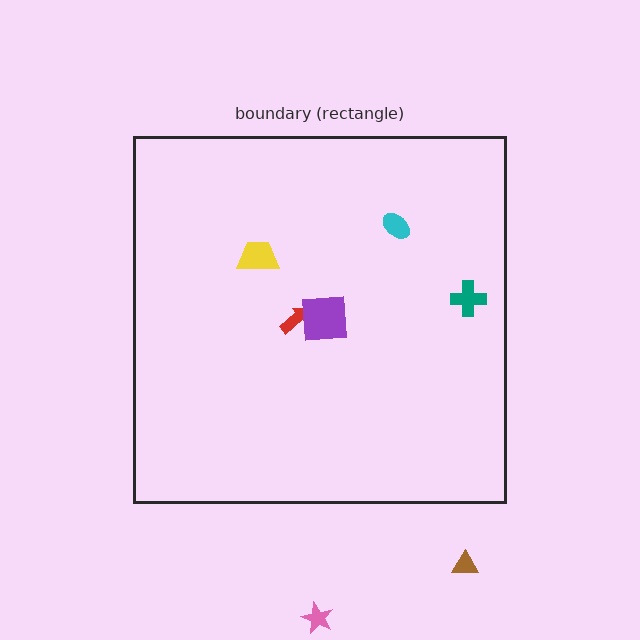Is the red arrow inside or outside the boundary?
Inside.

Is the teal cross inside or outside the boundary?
Inside.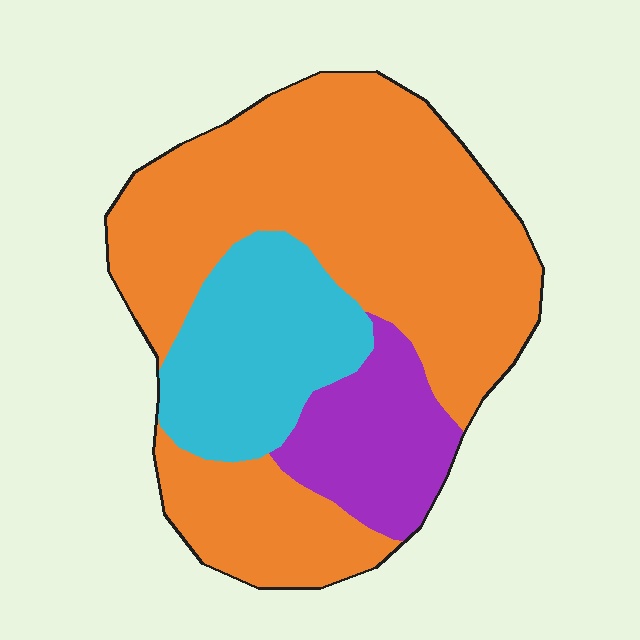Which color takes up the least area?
Purple, at roughly 15%.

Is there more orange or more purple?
Orange.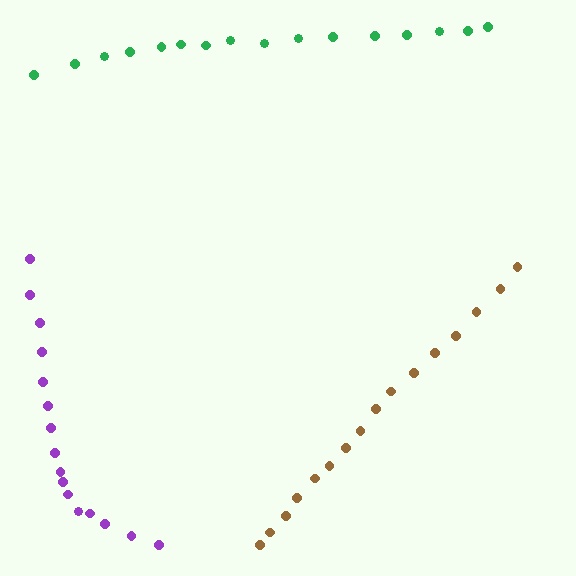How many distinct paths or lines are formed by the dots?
There are 3 distinct paths.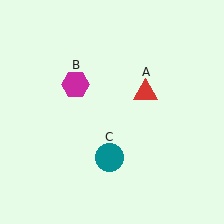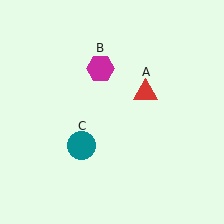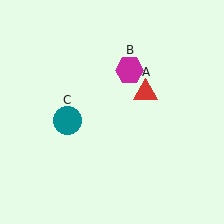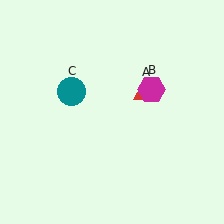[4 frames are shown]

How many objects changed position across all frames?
2 objects changed position: magenta hexagon (object B), teal circle (object C).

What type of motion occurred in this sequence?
The magenta hexagon (object B), teal circle (object C) rotated clockwise around the center of the scene.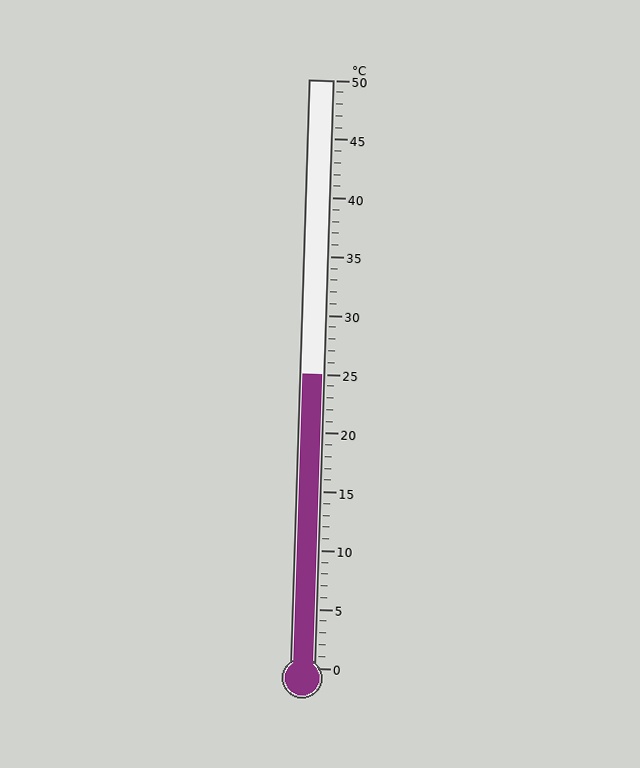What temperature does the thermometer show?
The thermometer shows approximately 25°C.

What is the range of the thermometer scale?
The thermometer scale ranges from 0°C to 50°C.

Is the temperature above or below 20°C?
The temperature is above 20°C.